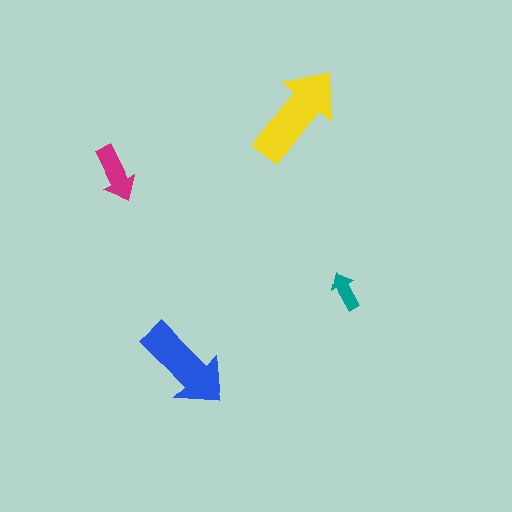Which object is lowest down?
The blue arrow is bottommost.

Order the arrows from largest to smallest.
the yellow one, the blue one, the magenta one, the teal one.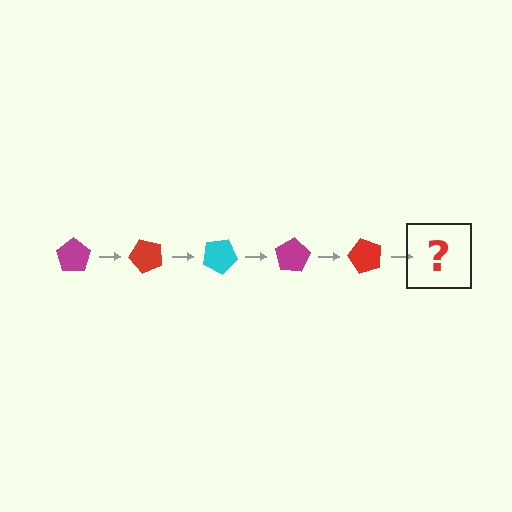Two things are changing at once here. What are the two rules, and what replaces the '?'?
The two rules are that it rotates 50 degrees each step and the color cycles through magenta, red, and cyan. The '?' should be a cyan pentagon, rotated 250 degrees from the start.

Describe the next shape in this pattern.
It should be a cyan pentagon, rotated 250 degrees from the start.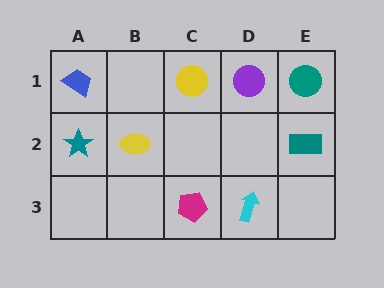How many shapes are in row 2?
3 shapes.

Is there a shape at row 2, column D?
No, that cell is empty.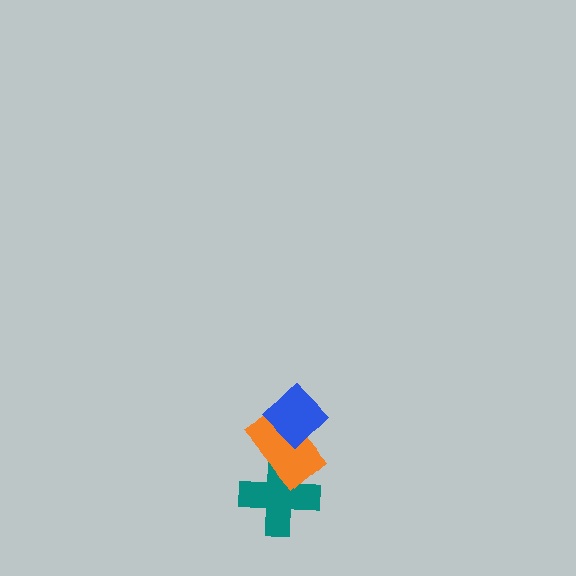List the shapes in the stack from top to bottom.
From top to bottom: the blue diamond, the orange rectangle, the teal cross.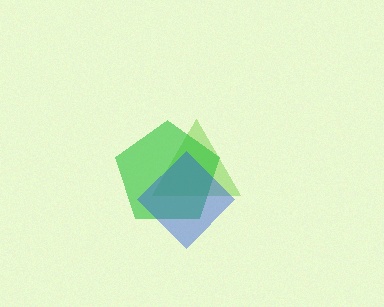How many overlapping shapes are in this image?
There are 3 overlapping shapes in the image.